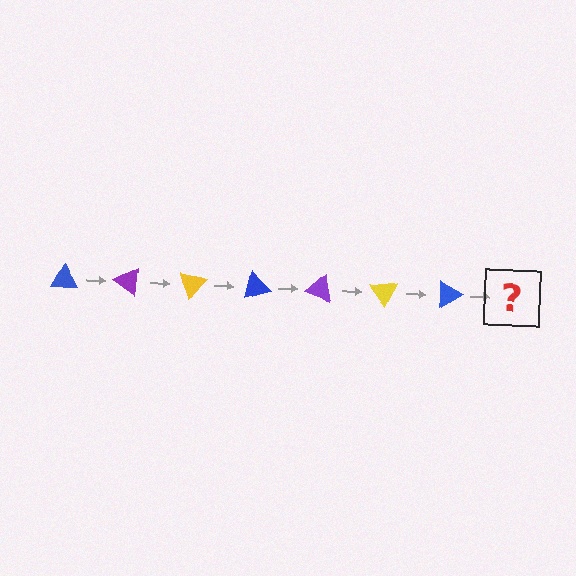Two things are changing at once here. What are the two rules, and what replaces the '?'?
The two rules are that it rotates 35 degrees each step and the color cycles through blue, purple, and yellow. The '?' should be a purple triangle, rotated 245 degrees from the start.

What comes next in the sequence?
The next element should be a purple triangle, rotated 245 degrees from the start.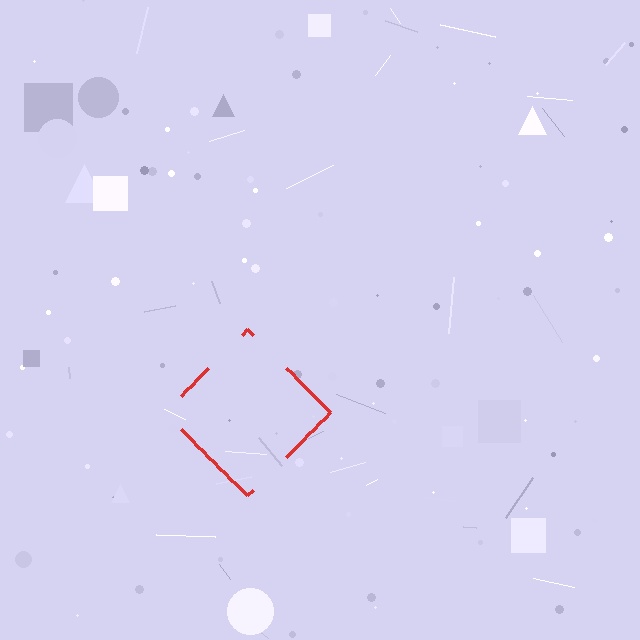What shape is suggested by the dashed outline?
The dashed outline suggests a diamond.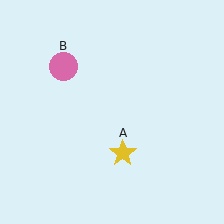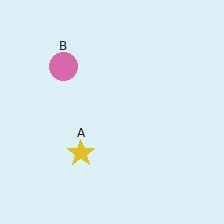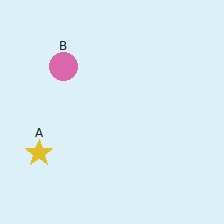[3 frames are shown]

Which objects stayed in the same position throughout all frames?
Pink circle (object B) remained stationary.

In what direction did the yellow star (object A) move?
The yellow star (object A) moved left.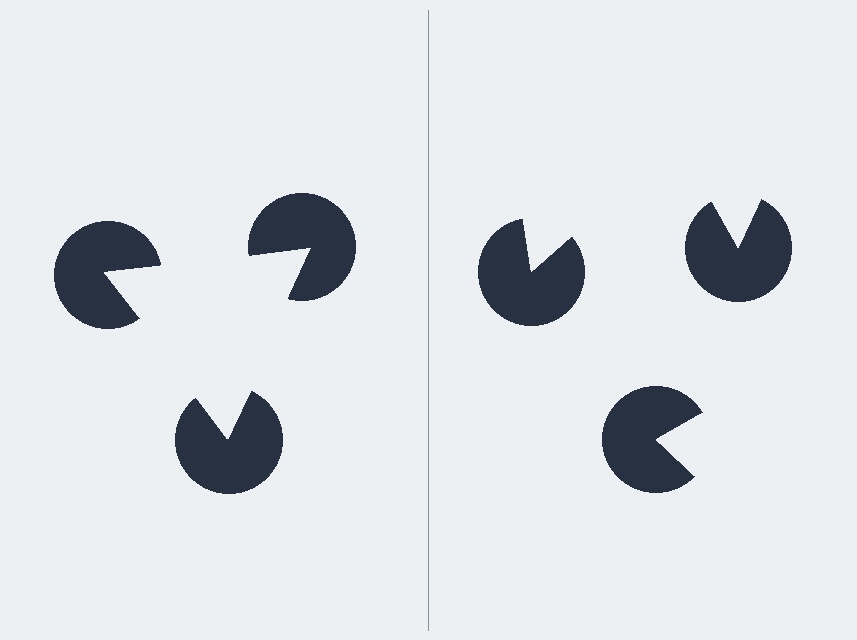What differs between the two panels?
The pac-man discs are positioned identically on both sides; only the wedge orientations differ. On the left they align to a triangle; on the right they are misaligned.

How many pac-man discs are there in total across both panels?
6 — 3 on each side.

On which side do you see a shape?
An illusory triangle appears on the left side. On the right side the wedge cuts are rotated, so no coherent shape forms.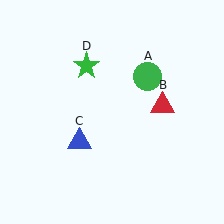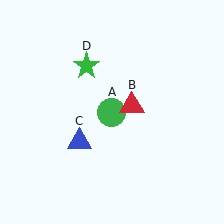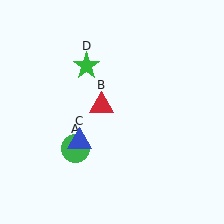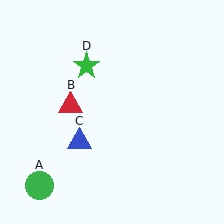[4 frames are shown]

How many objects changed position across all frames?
2 objects changed position: green circle (object A), red triangle (object B).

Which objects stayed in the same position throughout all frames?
Blue triangle (object C) and green star (object D) remained stationary.